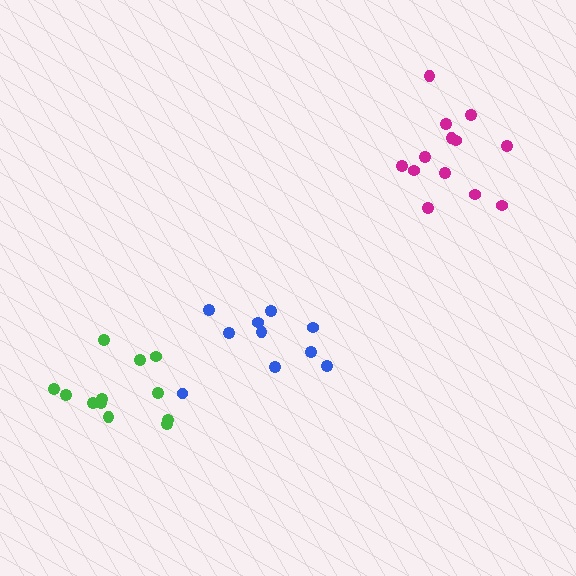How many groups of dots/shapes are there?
There are 3 groups.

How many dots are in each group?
Group 1: 10 dots, Group 2: 12 dots, Group 3: 13 dots (35 total).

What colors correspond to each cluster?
The clusters are colored: blue, green, magenta.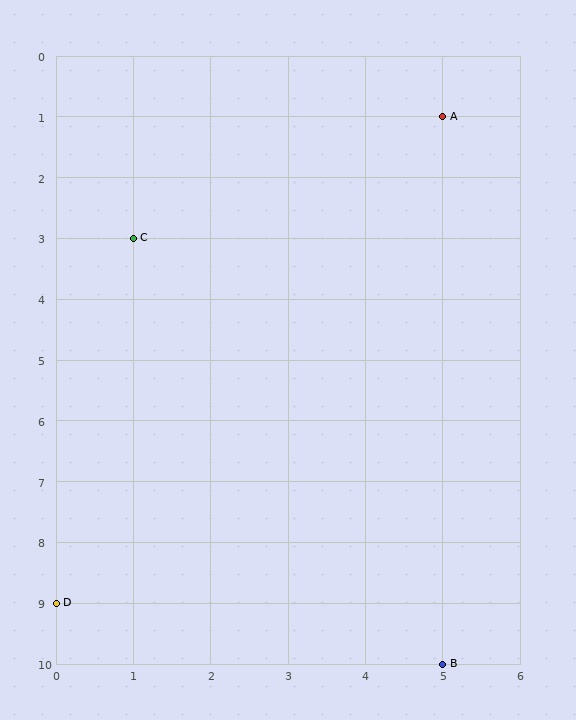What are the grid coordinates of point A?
Point A is at grid coordinates (5, 1).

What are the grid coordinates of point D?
Point D is at grid coordinates (0, 9).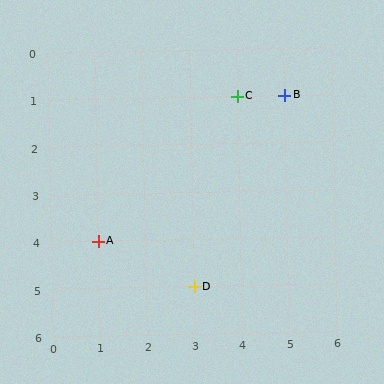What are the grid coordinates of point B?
Point B is at grid coordinates (5, 1).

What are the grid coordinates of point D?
Point D is at grid coordinates (3, 5).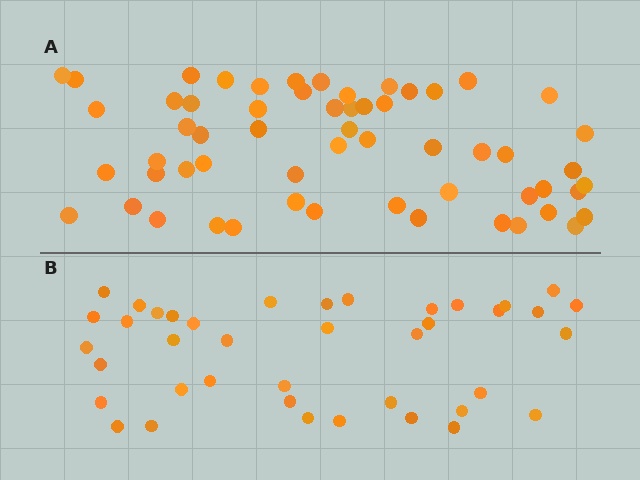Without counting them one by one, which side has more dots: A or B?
Region A (the top region) has more dots.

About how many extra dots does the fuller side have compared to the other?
Region A has approximately 20 more dots than region B.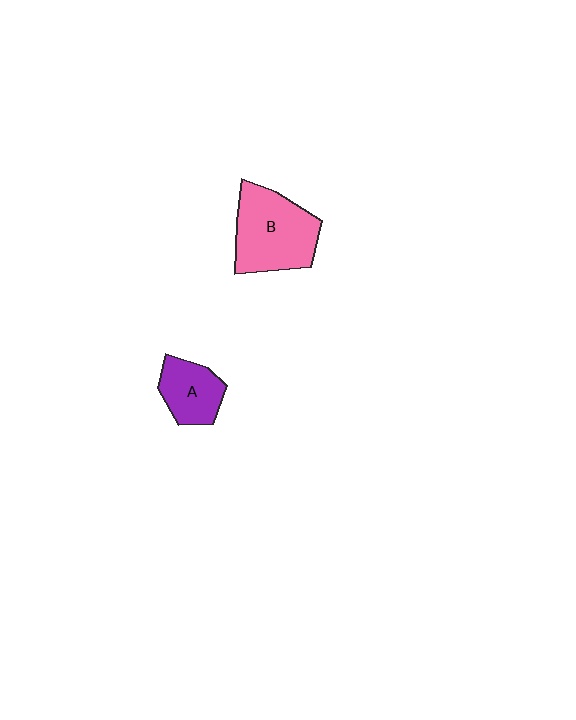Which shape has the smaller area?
Shape A (purple).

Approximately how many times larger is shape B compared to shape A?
Approximately 1.8 times.